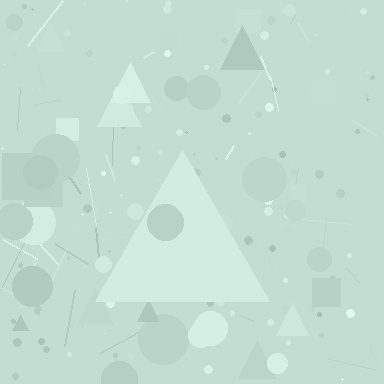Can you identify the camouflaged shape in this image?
The camouflaged shape is a triangle.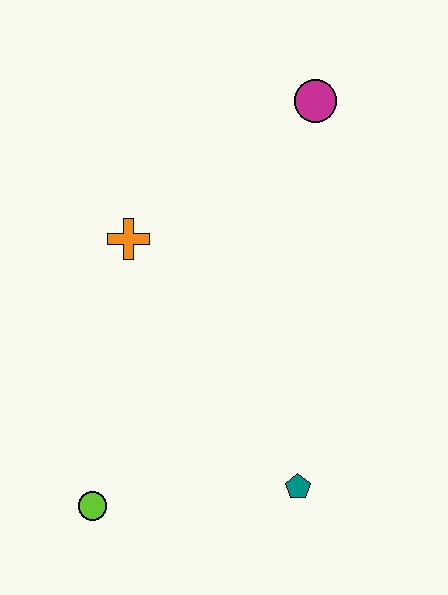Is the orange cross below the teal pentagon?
No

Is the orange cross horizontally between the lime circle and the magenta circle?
Yes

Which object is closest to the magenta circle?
The orange cross is closest to the magenta circle.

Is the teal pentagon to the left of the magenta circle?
Yes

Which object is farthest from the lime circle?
The magenta circle is farthest from the lime circle.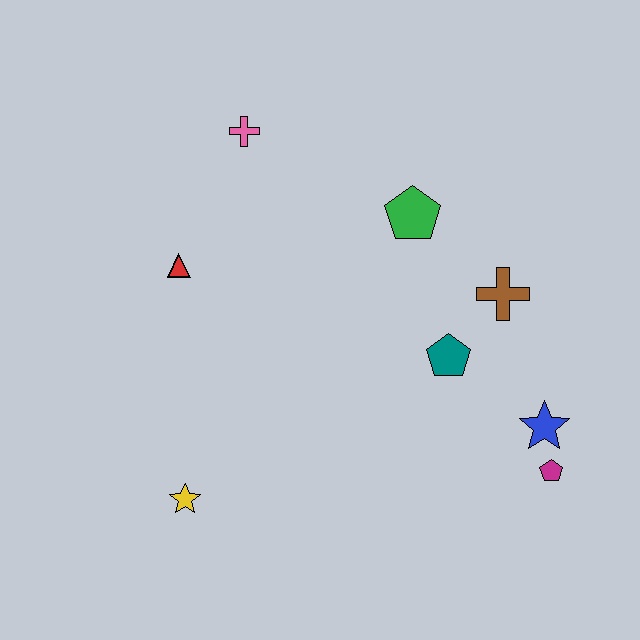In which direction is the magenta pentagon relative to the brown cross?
The magenta pentagon is below the brown cross.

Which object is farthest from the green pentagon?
The yellow star is farthest from the green pentagon.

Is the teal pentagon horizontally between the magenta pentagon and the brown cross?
No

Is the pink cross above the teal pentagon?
Yes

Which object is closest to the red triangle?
The pink cross is closest to the red triangle.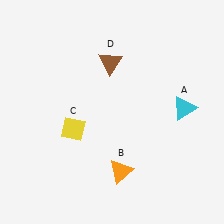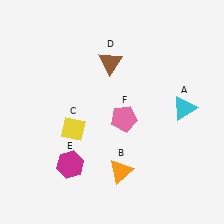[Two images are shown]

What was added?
A magenta hexagon (E), a pink pentagon (F) were added in Image 2.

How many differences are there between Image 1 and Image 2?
There are 2 differences between the two images.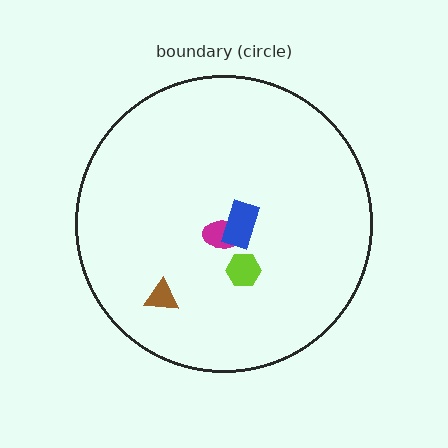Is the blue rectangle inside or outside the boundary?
Inside.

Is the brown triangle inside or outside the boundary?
Inside.